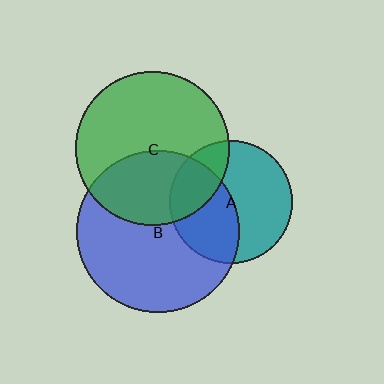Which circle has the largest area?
Circle B (blue).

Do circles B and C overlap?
Yes.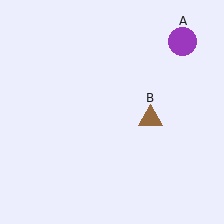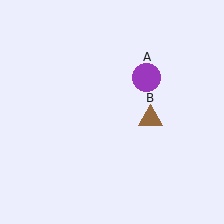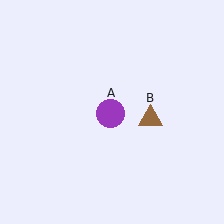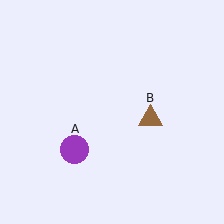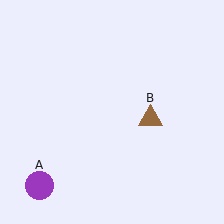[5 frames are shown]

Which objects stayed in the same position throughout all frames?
Brown triangle (object B) remained stationary.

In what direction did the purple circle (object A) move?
The purple circle (object A) moved down and to the left.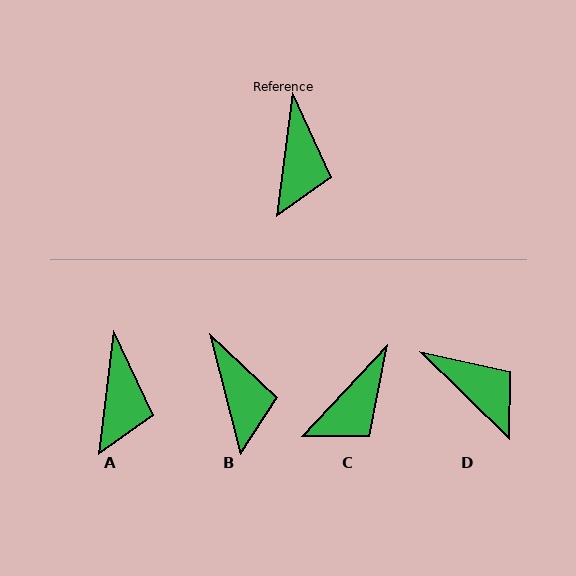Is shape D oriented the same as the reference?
No, it is off by about 53 degrees.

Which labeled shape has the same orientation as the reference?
A.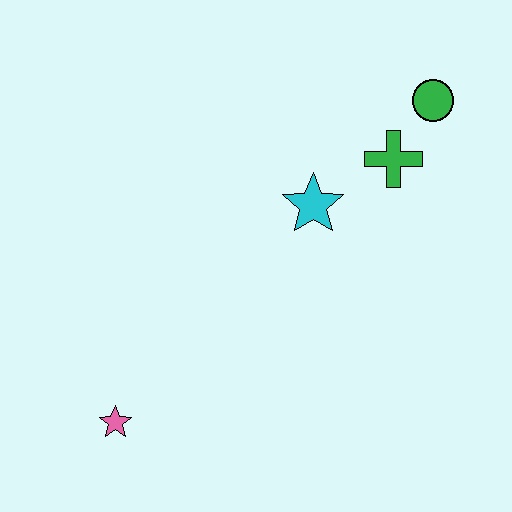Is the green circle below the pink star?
No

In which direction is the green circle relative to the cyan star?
The green circle is to the right of the cyan star.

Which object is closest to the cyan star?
The green cross is closest to the cyan star.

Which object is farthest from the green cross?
The pink star is farthest from the green cross.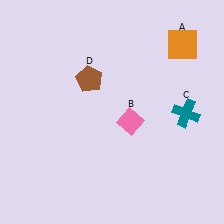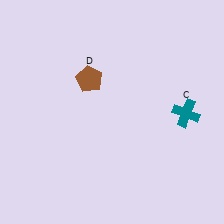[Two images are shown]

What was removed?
The orange square (A), the pink diamond (B) were removed in Image 2.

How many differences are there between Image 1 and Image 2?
There are 2 differences between the two images.